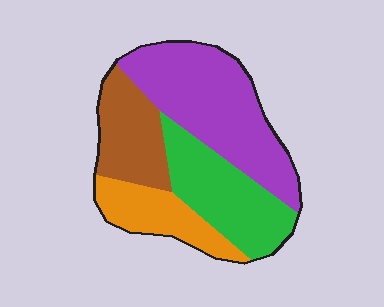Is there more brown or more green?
Green.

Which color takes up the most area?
Purple, at roughly 40%.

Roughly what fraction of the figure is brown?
Brown covers 19% of the figure.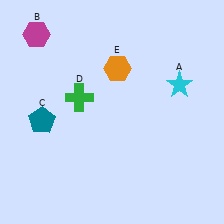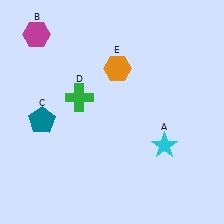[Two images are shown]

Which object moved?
The cyan star (A) moved down.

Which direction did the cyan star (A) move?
The cyan star (A) moved down.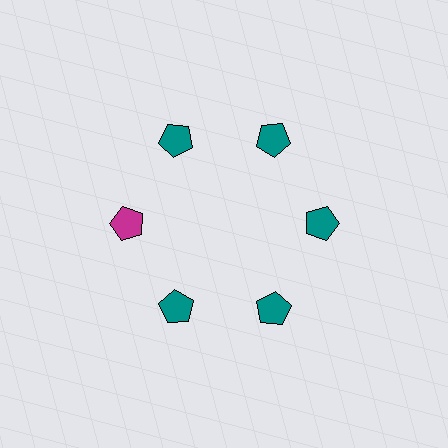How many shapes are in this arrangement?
There are 6 shapes arranged in a ring pattern.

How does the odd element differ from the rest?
It has a different color: magenta instead of teal.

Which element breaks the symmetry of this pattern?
The magenta pentagon at roughly the 9 o'clock position breaks the symmetry. All other shapes are teal pentagons.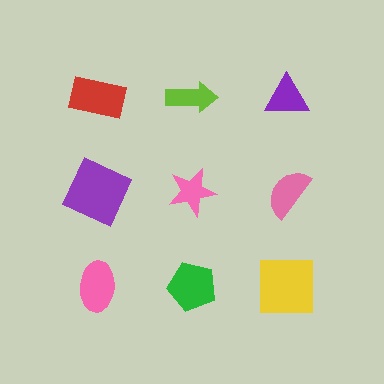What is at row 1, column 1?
A red rectangle.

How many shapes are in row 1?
3 shapes.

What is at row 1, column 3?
A purple triangle.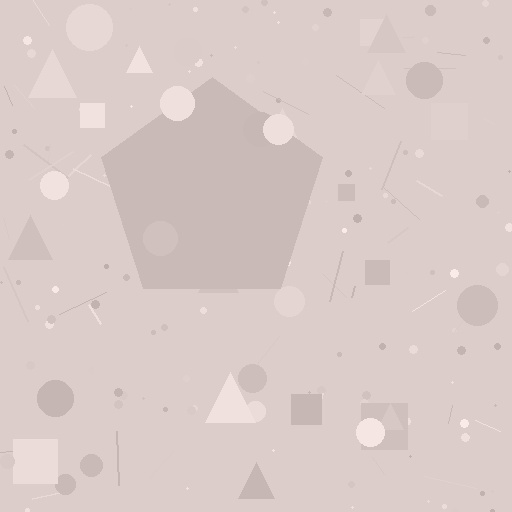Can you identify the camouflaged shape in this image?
The camouflaged shape is a pentagon.